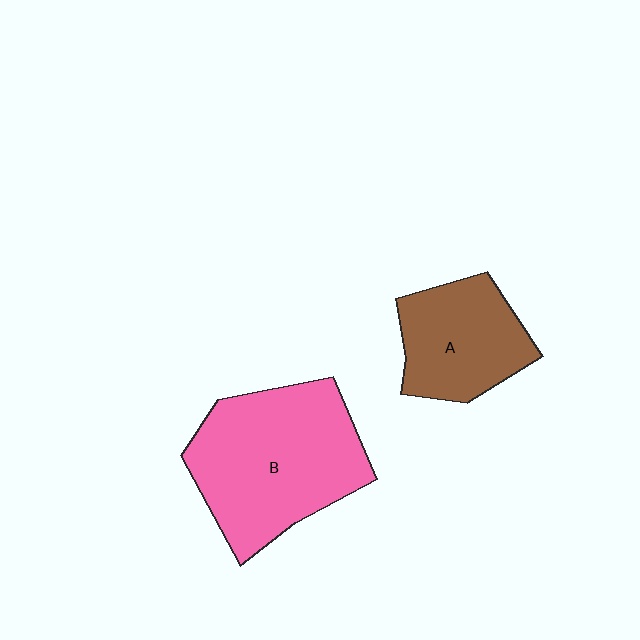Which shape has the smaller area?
Shape A (brown).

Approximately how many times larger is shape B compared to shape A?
Approximately 1.7 times.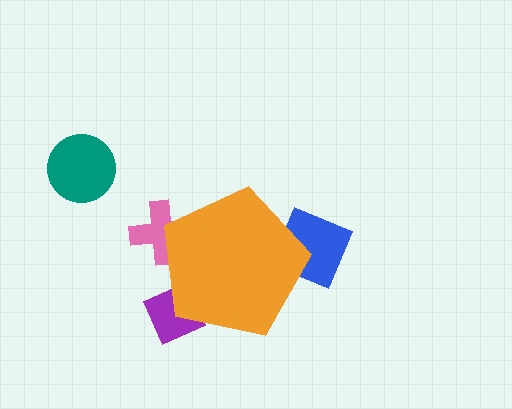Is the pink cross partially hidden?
Yes, the pink cross is partially hidden behind the orange pentagon.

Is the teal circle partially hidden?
No, the teal circle is fully visible.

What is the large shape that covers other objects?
An orange pentagon.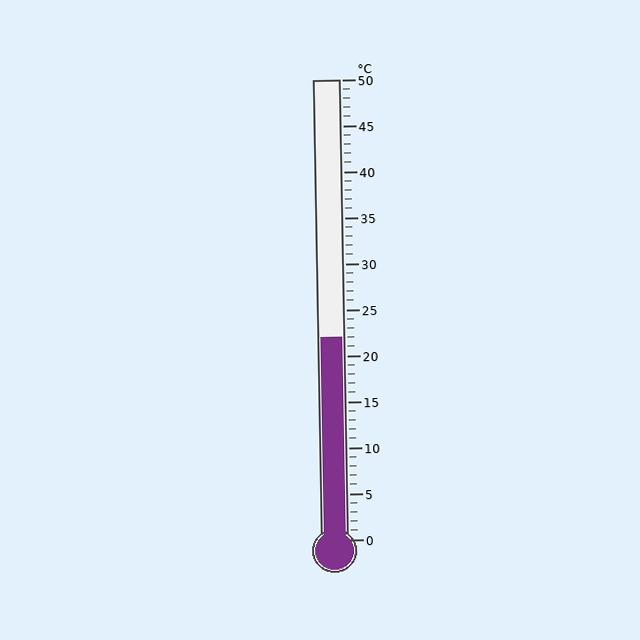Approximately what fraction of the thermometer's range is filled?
The thermometer is filled to approximately 45% of its range.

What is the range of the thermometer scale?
The thermometer scale ranges from 0°C to 50°C.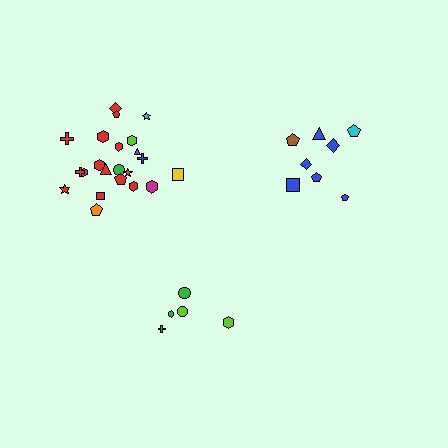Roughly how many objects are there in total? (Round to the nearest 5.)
Roughly 35 objects in total.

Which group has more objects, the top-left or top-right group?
The top-left group.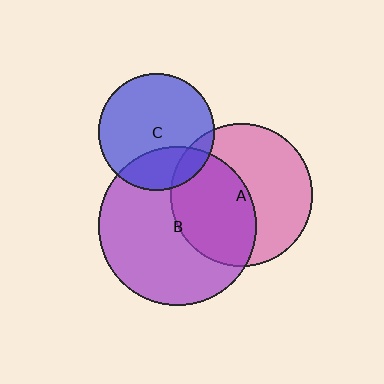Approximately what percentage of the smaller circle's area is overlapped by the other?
Approximately 25%.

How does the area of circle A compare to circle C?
Approximately 1.5 times.